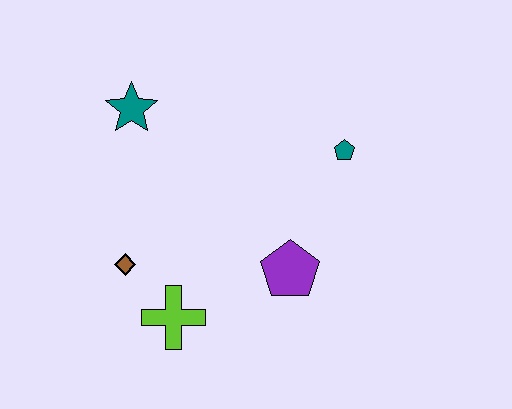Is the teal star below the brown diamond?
No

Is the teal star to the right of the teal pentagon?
No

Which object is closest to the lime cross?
The brown diamond is closest to the lime cross.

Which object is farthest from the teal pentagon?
The brown diamond is farthest from the teal pentagon.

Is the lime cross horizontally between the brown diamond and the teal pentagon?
Yes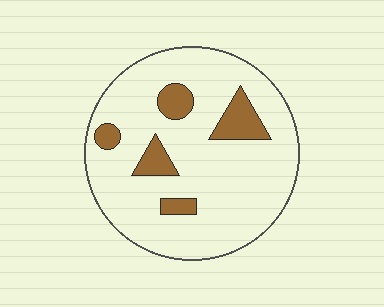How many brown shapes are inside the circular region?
5.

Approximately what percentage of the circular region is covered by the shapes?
Approximately 15%.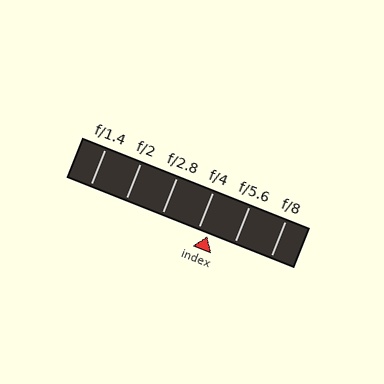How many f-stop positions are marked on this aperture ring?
There are 6 f-stop positions marked.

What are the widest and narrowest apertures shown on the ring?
The widest aperture shown is f/1.4 and the narrowest is f/8.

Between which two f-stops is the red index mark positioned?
The index mark is between f/4 and f/5.6.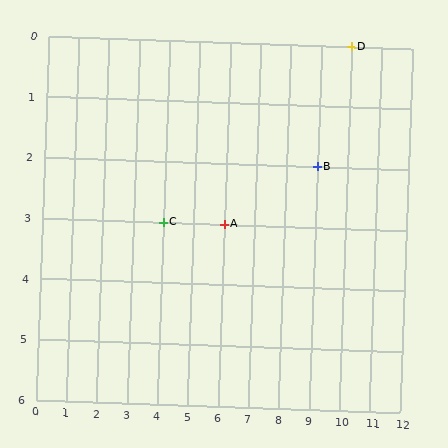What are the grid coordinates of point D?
Point D is at grid coordinates (10, 0).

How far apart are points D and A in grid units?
Points D and A are 4 columns and 3 rows apart (about 5.0 grid units diagonally).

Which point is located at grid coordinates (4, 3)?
Point C is at (4, 3).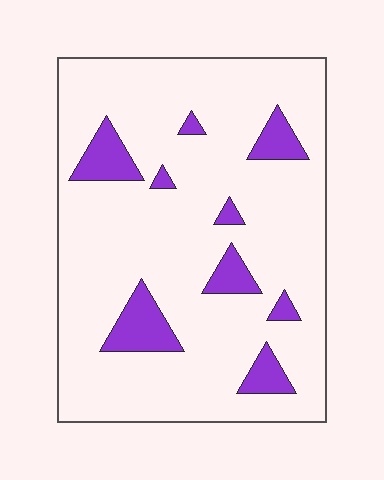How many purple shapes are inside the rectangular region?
9.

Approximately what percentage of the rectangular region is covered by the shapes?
Approximately 15%.